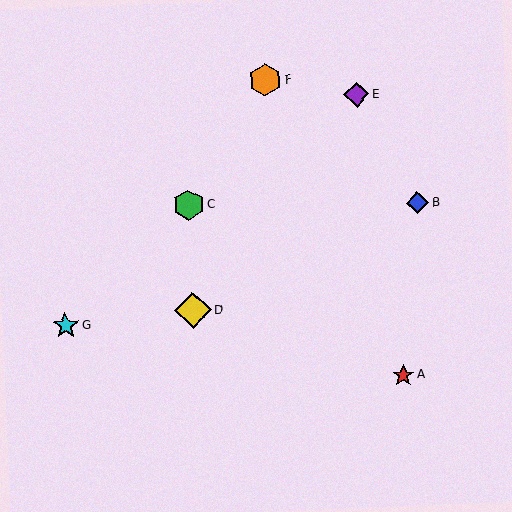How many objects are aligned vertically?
2 objects (C, D) are aligned vertically.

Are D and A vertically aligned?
No, D is at x≈193 and A is at x≈403.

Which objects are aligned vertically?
Objects C, D are aligned vertically.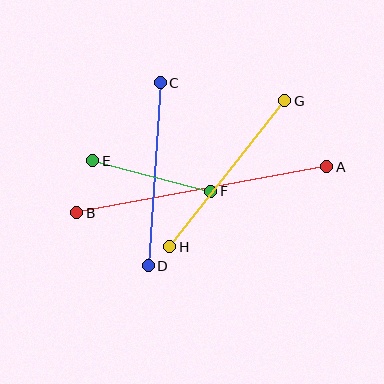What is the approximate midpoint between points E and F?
The midpoint is at approximately (152, 176) pixels.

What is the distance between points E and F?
The distance is approximately 122 pixels.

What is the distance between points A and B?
The distance is approximately 254 pixels.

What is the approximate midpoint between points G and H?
The midpoint is at approximately (227, 174) pixels.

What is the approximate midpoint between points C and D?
The midpoint is at approximately (154, 174) pixels.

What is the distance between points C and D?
The distance is approximately 183 pixels.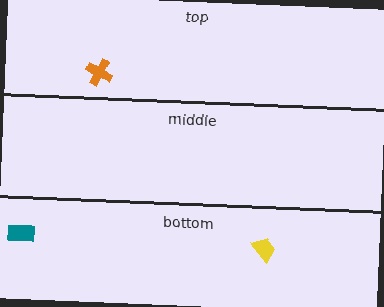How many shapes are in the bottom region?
2.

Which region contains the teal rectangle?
The bottom region.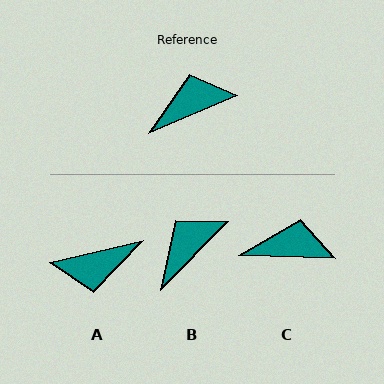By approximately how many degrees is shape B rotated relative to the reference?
Approximately 22 degrees counter-clockwise.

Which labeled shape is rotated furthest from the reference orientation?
A, about 170 degrees away.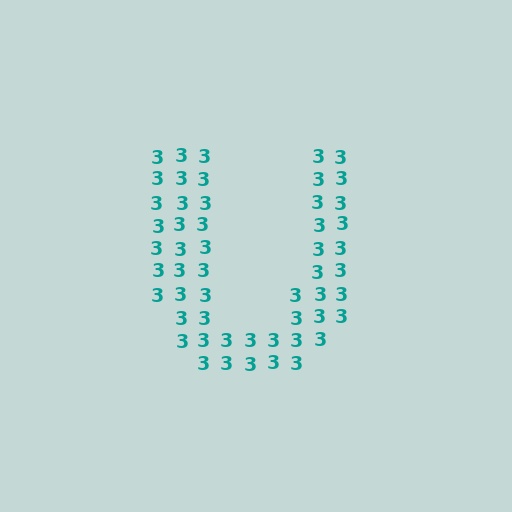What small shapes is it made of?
It is made of small digit 3's.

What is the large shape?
The large shape is the letter U.